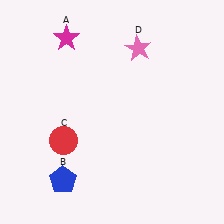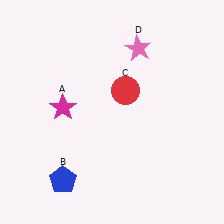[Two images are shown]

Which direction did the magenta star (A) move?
The magenta star (A) moved down.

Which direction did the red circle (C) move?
The red circle (C) moved right.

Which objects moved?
The objects that moved are: the magenta star (A), the red circle (C).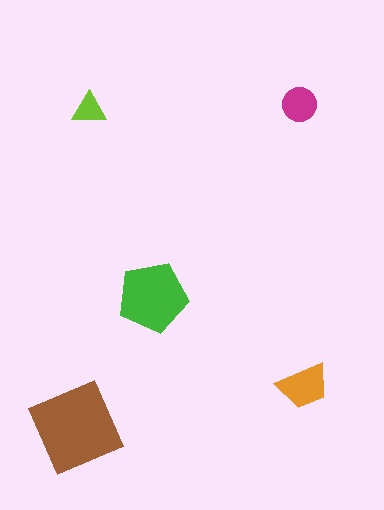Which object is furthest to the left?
The brown diamond is leftmost.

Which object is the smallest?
The lime triangle.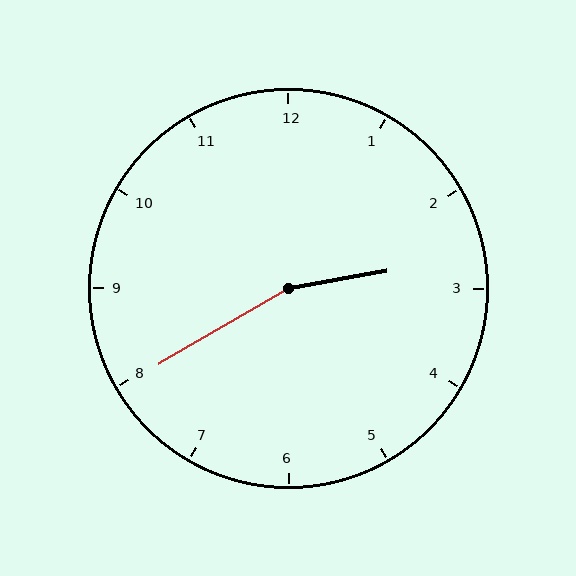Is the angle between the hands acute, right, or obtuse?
It is obtuse.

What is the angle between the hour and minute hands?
Approximately 160 degrees.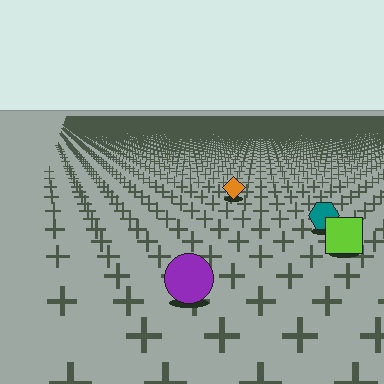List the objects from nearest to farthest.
From nearest to farthest: the purple circle, the lime square, the teal hexagon, the orange diamond.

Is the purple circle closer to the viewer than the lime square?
Yes. The purple circle is closer — you can tell from the texture gradient: the ground texture is coarser near it.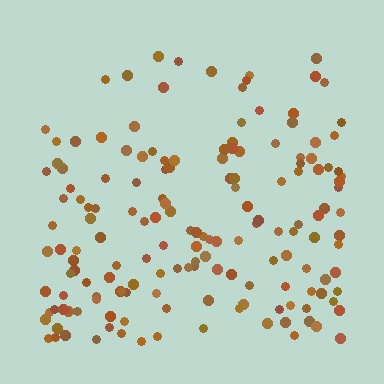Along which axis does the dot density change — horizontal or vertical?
Vertical.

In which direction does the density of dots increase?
From top to bottom, with the bottom side densest.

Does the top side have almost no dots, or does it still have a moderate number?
Still a moderate number, just noticeably fewer than the bottom.